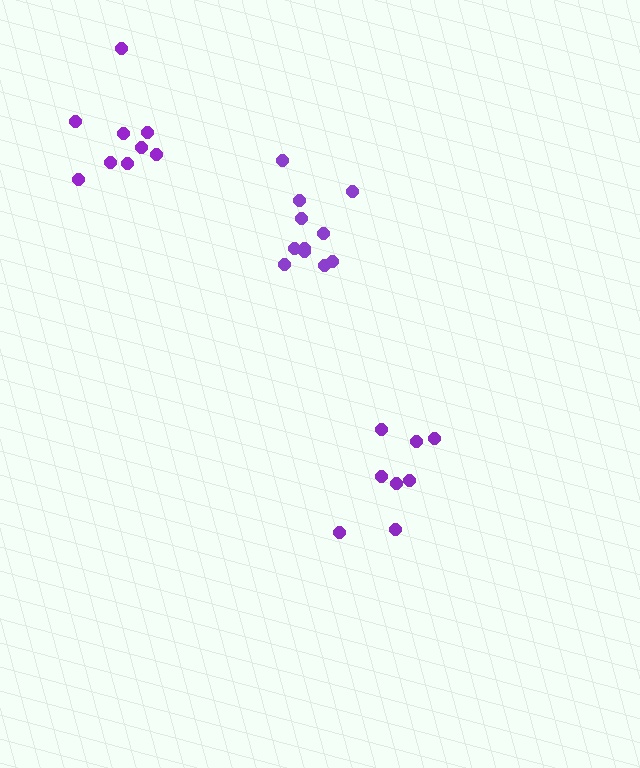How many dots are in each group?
Group 1: 8 dots, Group 2: 9 dots, Group 3: 11 dots (28 total).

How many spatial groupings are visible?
There are 3 spatial groupings.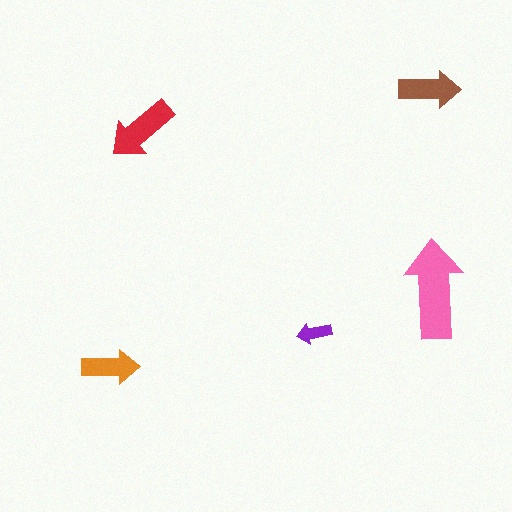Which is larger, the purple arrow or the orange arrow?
The orange one.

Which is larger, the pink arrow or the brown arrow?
The pink one.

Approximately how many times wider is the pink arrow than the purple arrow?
About 3 times wider.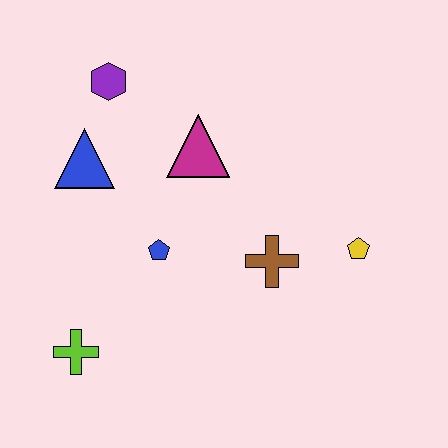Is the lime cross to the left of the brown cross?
Yes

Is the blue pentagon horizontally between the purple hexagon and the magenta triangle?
Yes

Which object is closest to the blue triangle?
The purple hexagon is closest to the blue triangle.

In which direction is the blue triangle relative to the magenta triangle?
The blue triangle is to the left of the magenta triangle.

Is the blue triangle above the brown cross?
Yes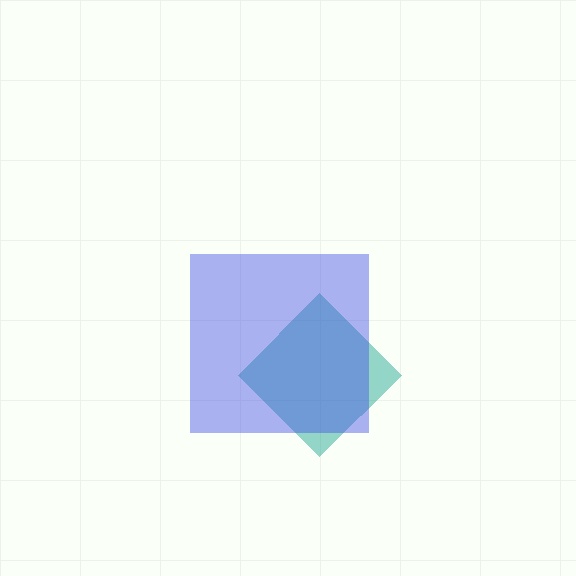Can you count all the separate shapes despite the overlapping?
Yes, there are 2 separate shapes.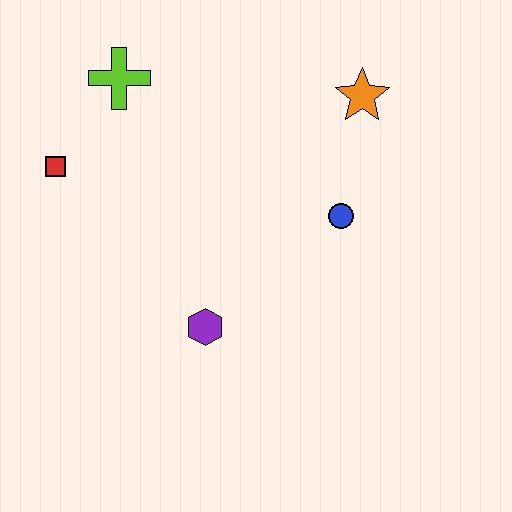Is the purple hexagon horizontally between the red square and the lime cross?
No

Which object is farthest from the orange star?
The red square is farthest from the orange star.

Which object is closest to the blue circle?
The orange star is closest to the blue circle.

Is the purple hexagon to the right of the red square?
Yes